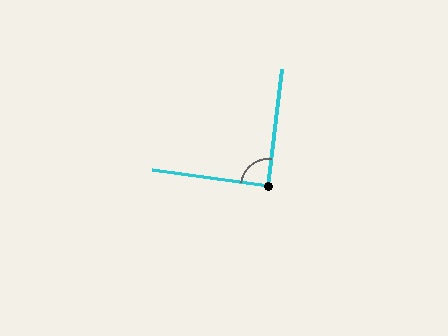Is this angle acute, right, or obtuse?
It is approximately a right angle.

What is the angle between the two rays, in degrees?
Approximately 89 degrees.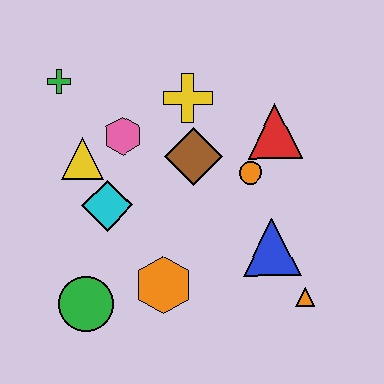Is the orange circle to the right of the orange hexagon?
Yes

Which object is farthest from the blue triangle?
The green cross is farthest from the blue triangle.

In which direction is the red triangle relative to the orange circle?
The red triangle is above the orange circle.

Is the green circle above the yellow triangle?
No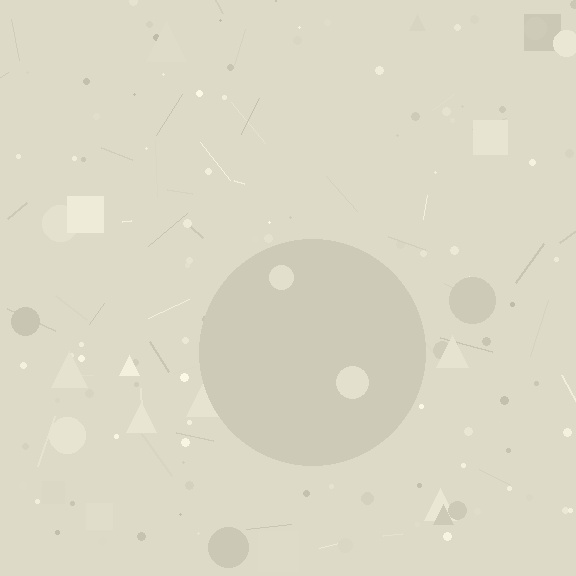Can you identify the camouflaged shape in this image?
The camouflaged shape is a circle.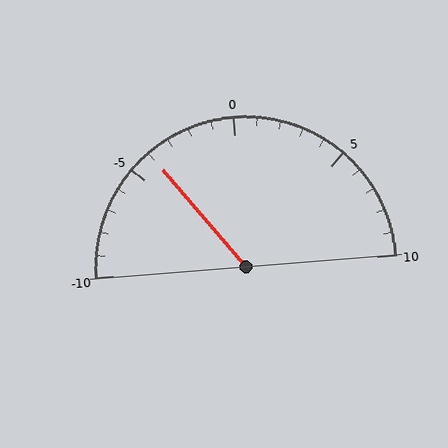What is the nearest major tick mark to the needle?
The nearest major tick mark is -5.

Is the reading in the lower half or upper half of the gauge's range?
The reading is in the lower half of the range (-10 to 10).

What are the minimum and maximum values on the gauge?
The gauge ranges from -10 to 10.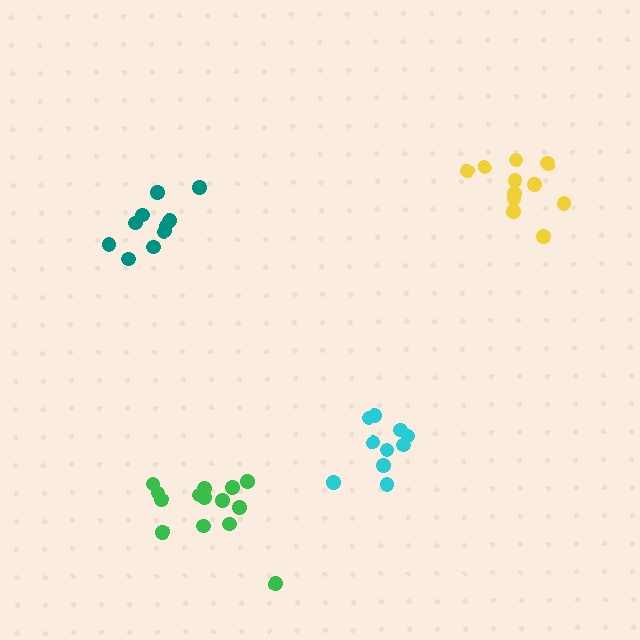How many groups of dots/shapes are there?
There are 4 groups.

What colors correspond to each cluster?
The clusters are colored: teal, yellow, green, cyan.